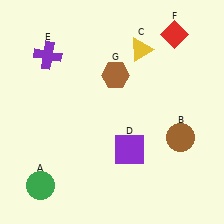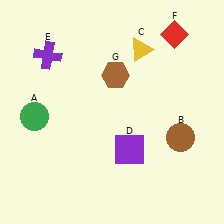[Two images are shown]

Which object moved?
The green circle (A) moved up.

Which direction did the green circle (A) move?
The green circle (A) moved up.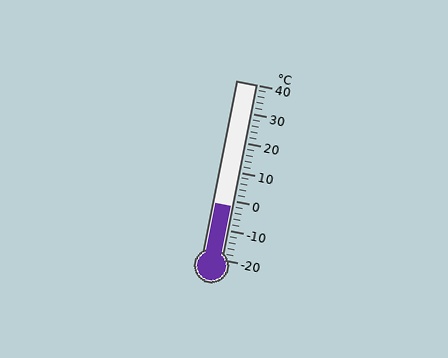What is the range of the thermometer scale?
The thermometer scale ranges from -20°C to 40°C.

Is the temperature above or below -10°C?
The temperature is above -10°C.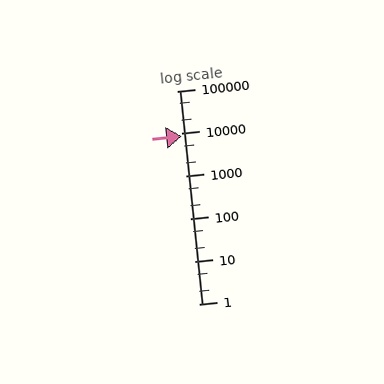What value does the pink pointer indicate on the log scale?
The pointer indicates approximately 8700.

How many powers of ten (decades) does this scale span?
The scale spans 5 decades, from 1 to 100000.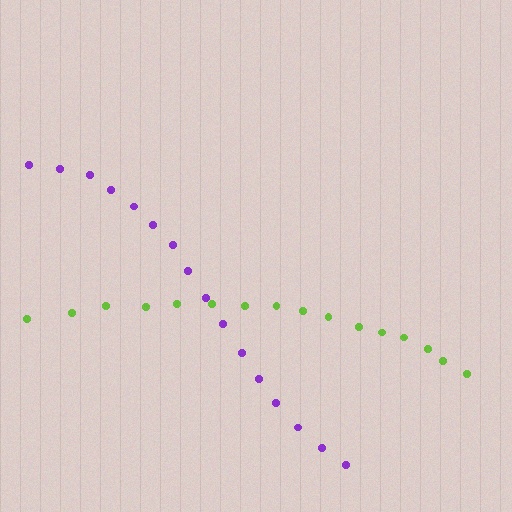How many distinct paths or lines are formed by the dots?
There are 2 distinct paths.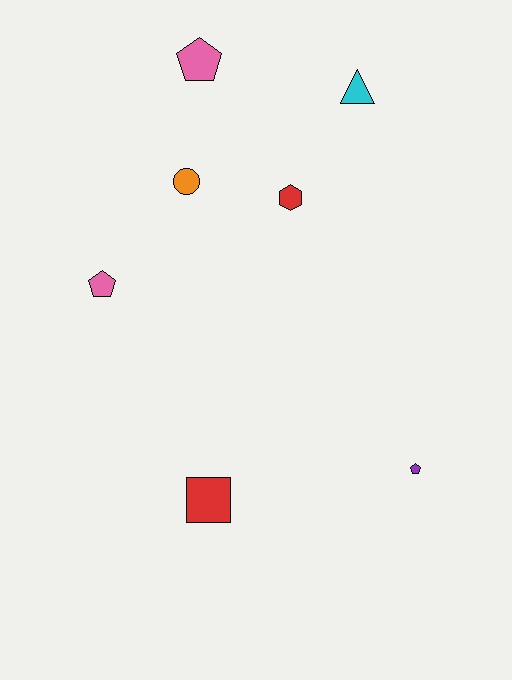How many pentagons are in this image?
There are 3 pentagons.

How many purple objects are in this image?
There is 1 purple object.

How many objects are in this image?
There are 7 objects.